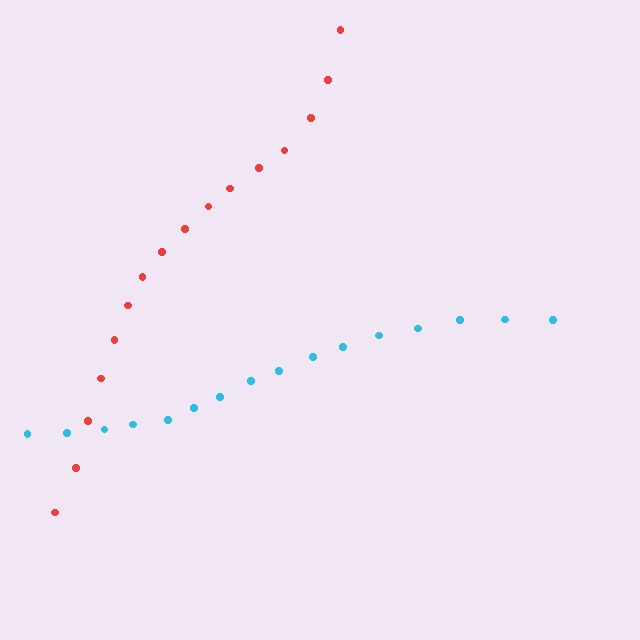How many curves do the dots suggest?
There are 2 distinct paths.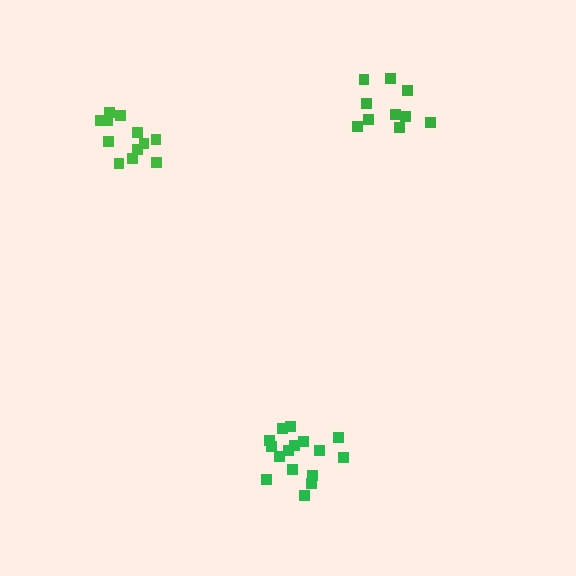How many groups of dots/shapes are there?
There are 3 groups.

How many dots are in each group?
Group 1: 16 dots, Group 2: 12 dots, Group 3: 10 dots (38 total).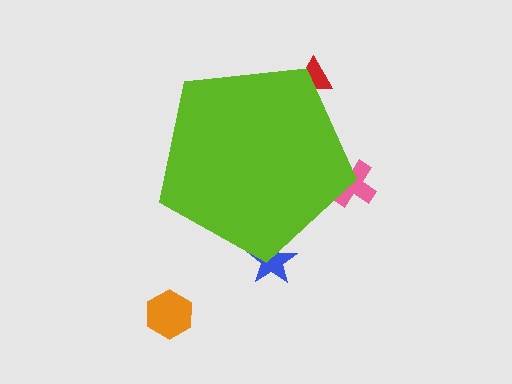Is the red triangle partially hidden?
Yes, the red triangle is partially hidden behind the lime pentagon.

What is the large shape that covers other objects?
A lime pentagon.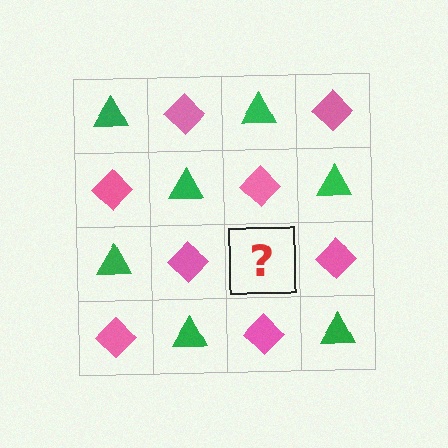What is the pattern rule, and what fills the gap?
The rule is that it alternates green triangle and pink diamond in a checkerboard pattern. The gap should be filled with a green triangle.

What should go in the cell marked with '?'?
The missing cell should contain a green triangle.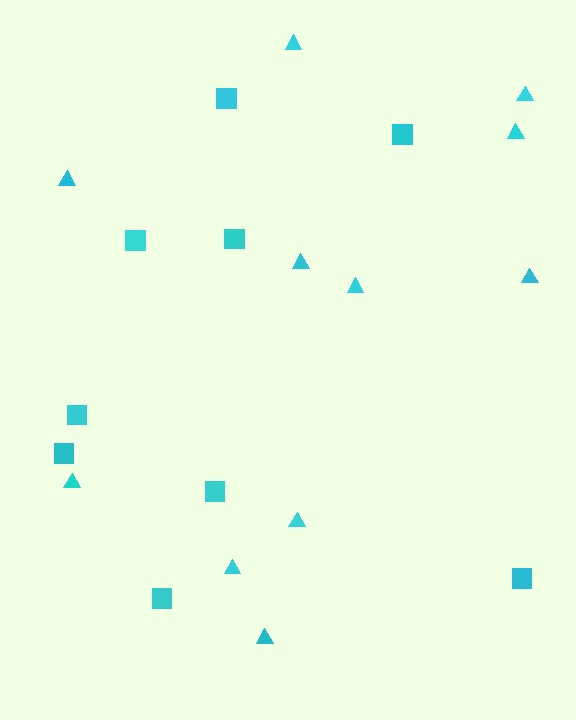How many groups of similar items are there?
There are 2 groups: one group of triangles (11) and one group of squares (9).